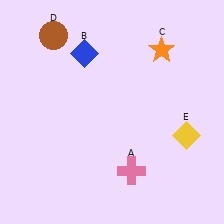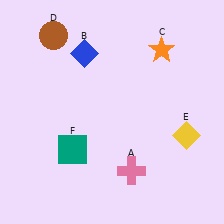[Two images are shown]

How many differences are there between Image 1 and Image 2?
There is 1 difference between the two images.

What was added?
A teal square (F) was added in Image 2.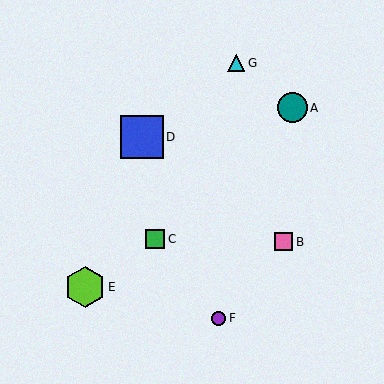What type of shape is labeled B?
Shape B is a pink square.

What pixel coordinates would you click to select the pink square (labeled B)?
Click at (284, 242) to select the pink square B.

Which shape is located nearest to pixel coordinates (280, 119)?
The teal circle (labeled A) at (292, 108) is nearest to that location.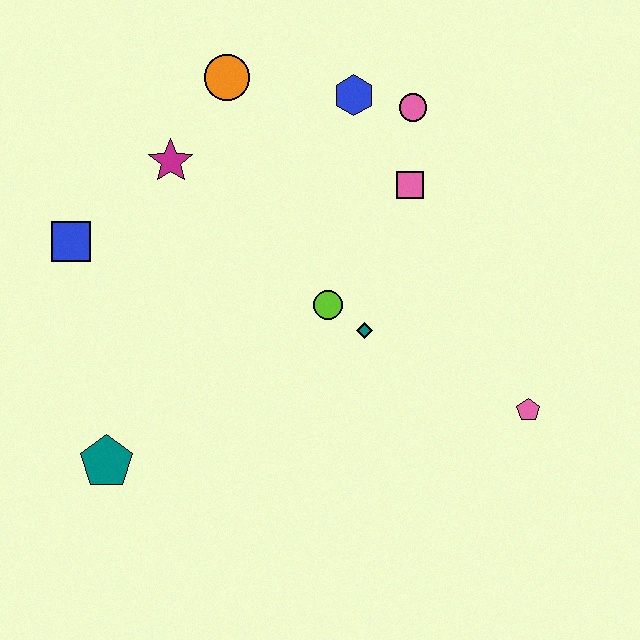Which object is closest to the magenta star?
The orange circle is closest to the magenta star.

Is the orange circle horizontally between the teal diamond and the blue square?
Yes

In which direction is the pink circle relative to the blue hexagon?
The pink circle is to the right of the blue hexagon.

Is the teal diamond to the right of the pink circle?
No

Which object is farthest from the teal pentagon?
The pink circle is farthest from the teal pentagon.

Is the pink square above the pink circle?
No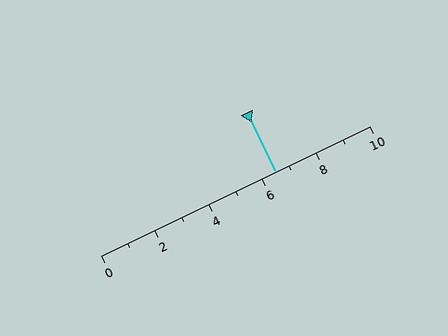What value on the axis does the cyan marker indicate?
The marker indicates approximately 6.5.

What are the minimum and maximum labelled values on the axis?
The axis runs from 0 to 10.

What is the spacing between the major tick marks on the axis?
The major ticks are spaced 2 apart.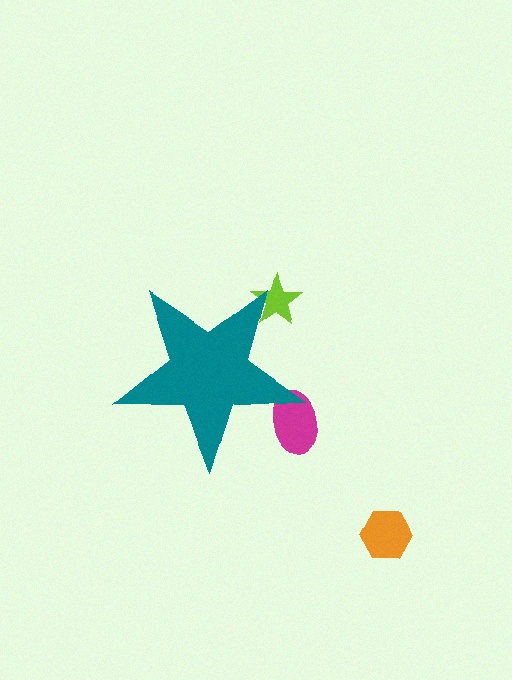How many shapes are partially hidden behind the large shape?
2 shapes are partially hidden.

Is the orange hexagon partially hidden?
No, the orange hexagon is fully visible.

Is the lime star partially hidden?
Yes, the lime star is partially hidden behind the teal star.